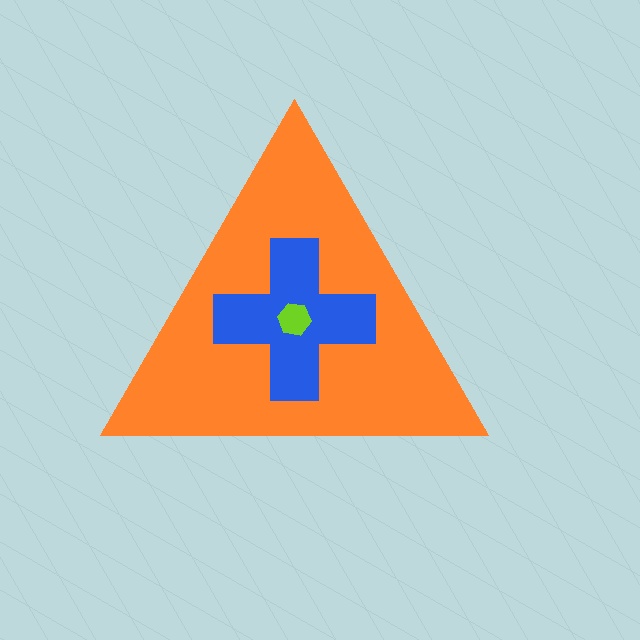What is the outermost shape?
The orange triangle.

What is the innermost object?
The lime hexagon.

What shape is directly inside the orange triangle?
The blue cross.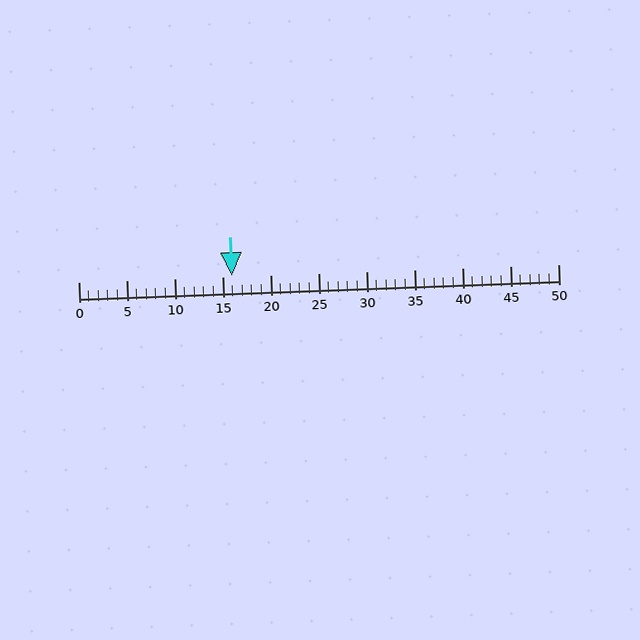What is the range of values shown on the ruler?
The ruler shows values from 0 to 50.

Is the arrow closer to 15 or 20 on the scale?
The arrow is closer to 15.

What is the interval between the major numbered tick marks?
The major tick marks are spaced 5 units apart.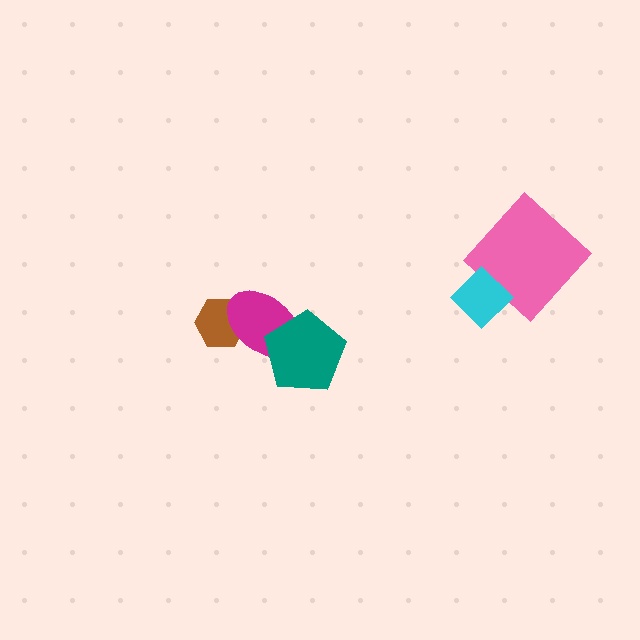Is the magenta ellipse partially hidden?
Yes, it is partially covered by another shape.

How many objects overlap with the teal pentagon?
1 object overlaps with the teal pentagon.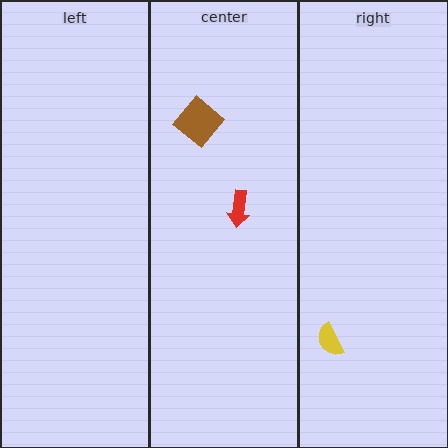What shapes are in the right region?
The yellow semicircle.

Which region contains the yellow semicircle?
The right region.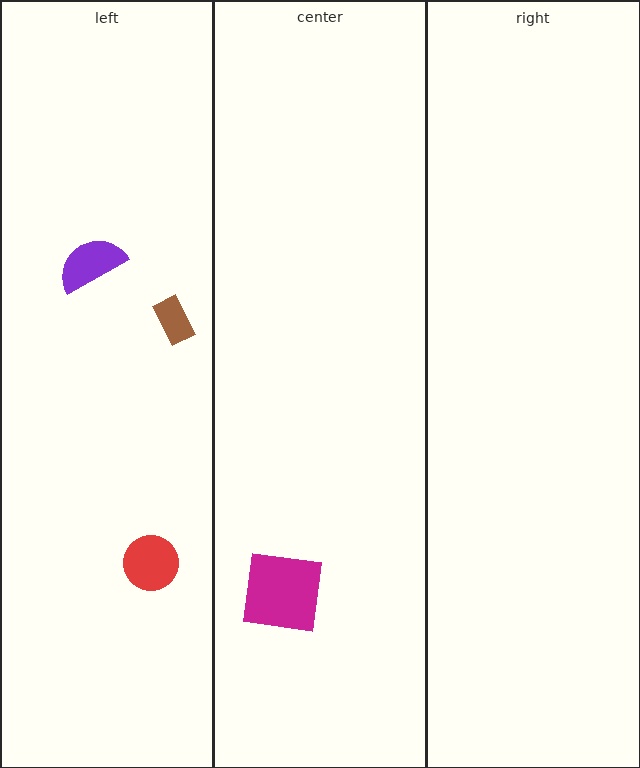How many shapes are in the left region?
3.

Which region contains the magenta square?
The center region.